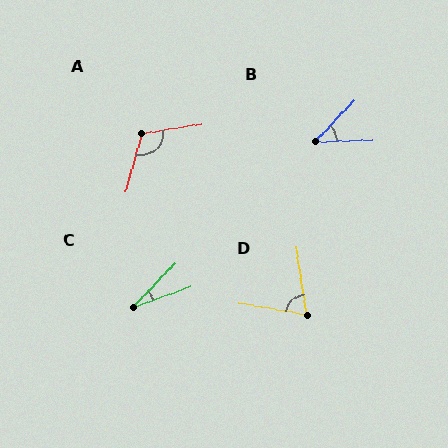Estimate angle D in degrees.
Approximately 72 degrees.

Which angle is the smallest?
C, at approximately 27 degrees.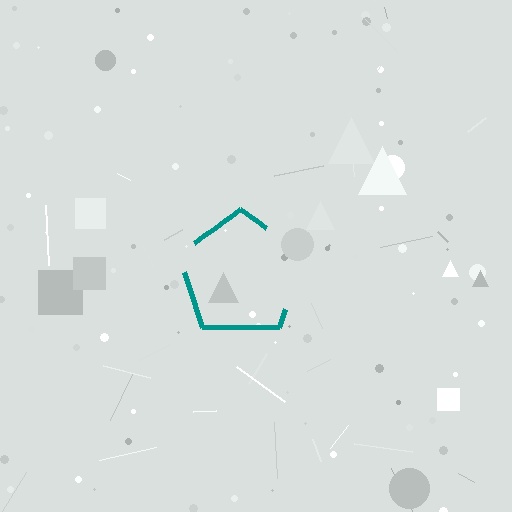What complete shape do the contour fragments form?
The contour fragments form a pentagon.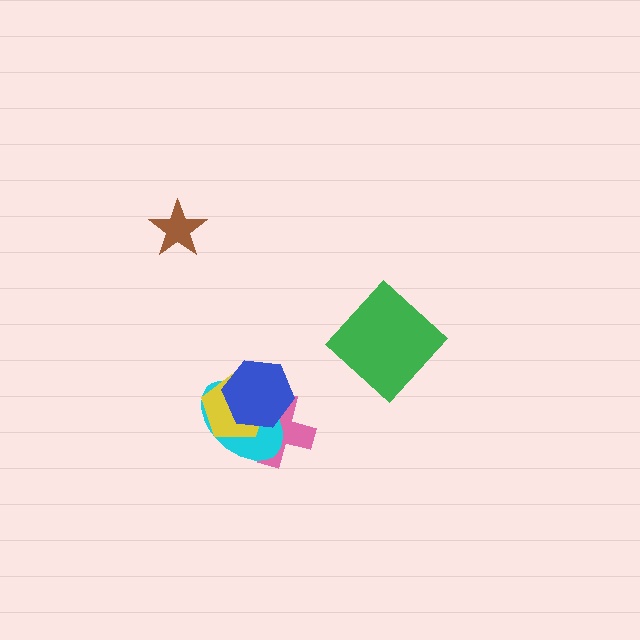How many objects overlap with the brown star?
0 objects overlap with the brown star.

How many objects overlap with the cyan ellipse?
3 objects overlap with the cyan ellipse.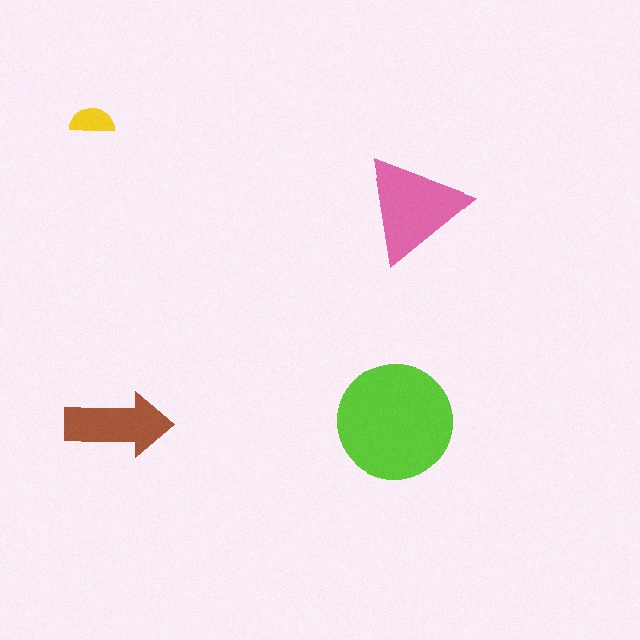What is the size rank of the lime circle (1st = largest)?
1st.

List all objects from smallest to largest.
The yellow semicircle, the brown arrow, the pink triangle, the lime circle.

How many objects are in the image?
There are 4 objects in the image.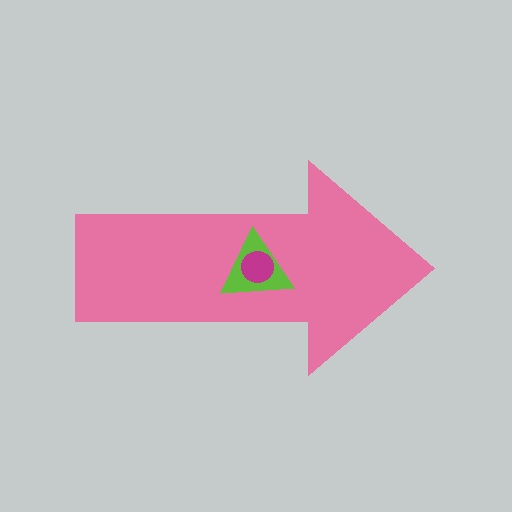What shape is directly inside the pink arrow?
The lime triangle.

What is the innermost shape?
The magenta circle.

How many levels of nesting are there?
3.